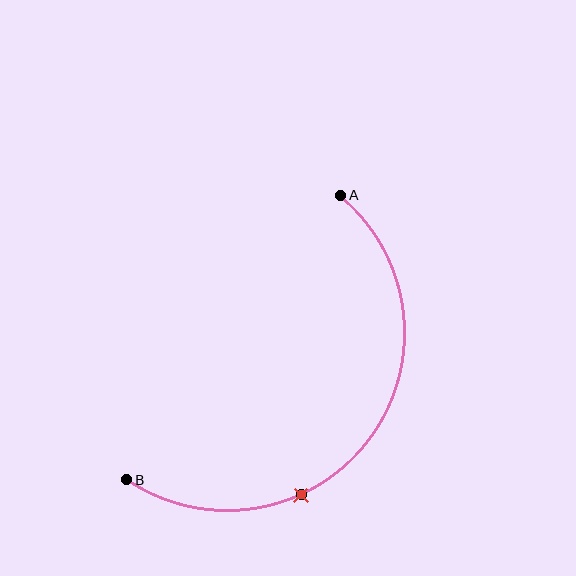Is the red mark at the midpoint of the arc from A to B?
No. The red mark lies on the arc but is closer to endpoint B. The arc midpoint would be at the point on the curve equidistant along the arc from both A and B.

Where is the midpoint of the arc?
The arc midpoint is the point on the curve farthest from the straight line joining A and B. It sits below and to the right of that line.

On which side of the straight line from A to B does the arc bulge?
The arc bulges below and to the right of the straight line connecting A and B.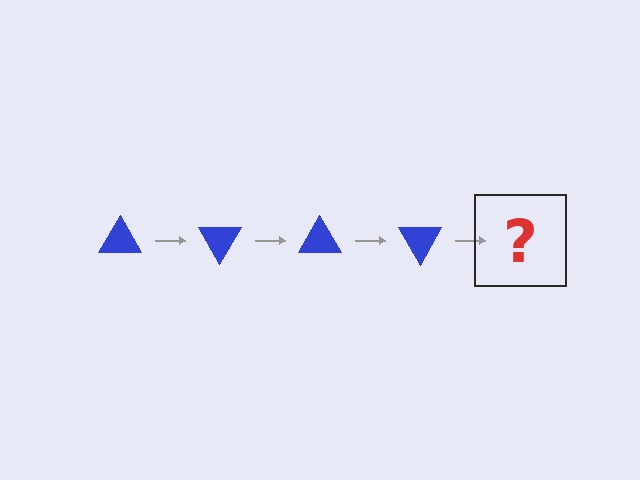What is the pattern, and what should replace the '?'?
The pattern is that the triangle rotates 60 degrees each step. The '?' should be a blue triangle rotated 240 degrees.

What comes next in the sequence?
The next element should be a blue triangle rotated 240 degrees.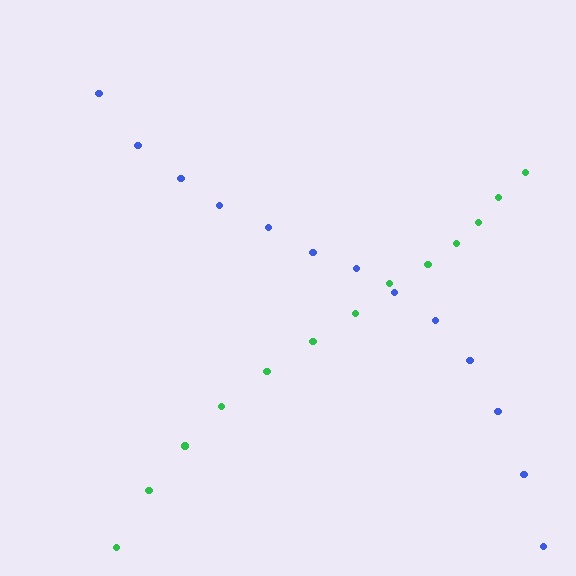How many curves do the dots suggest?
There are 2 distinct paths.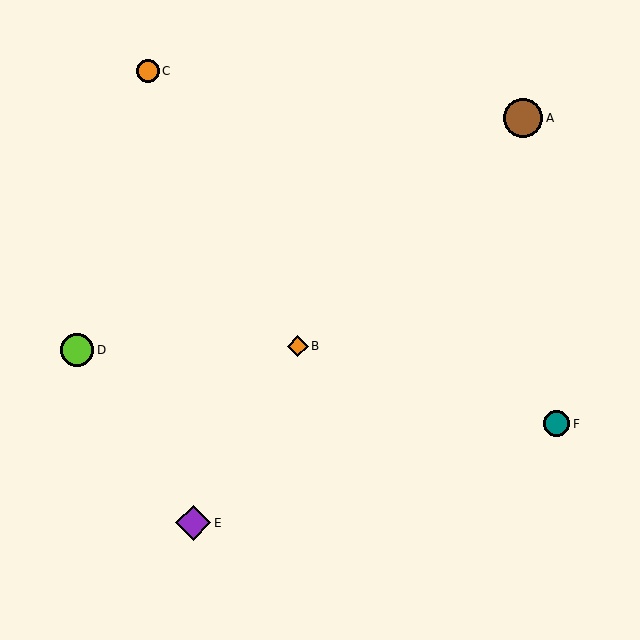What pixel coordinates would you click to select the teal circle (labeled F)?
Click at (557, 424) to select the teal circle F.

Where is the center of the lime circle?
The center of the lime circle is at (77, 350).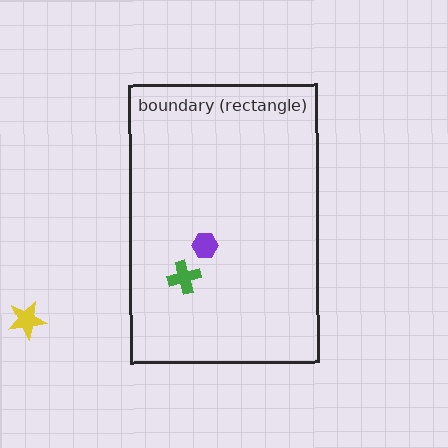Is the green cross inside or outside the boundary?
Inside.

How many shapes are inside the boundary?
2 inside, 1 outside.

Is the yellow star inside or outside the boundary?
Outside.